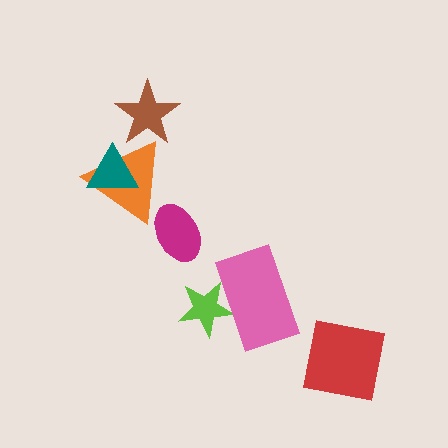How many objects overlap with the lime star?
1 object overlaps with the lime star.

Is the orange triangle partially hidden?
Yes, it is partially covered by another shape.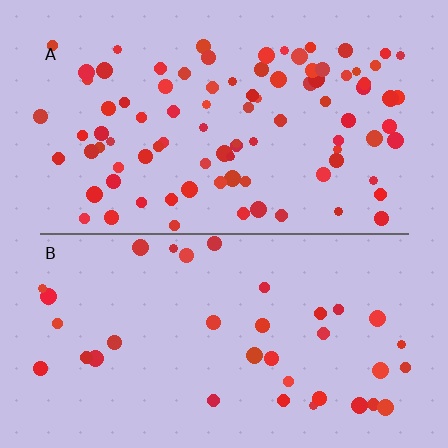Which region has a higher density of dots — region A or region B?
A (the top).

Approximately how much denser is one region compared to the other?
Approximately 2.5× — region A over region B.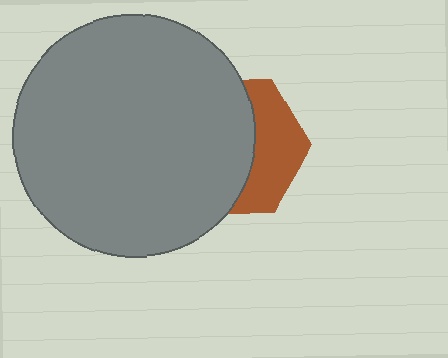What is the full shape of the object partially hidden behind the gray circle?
The partially hidden object is a brown hexagon.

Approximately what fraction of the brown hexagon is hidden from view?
Roughly 62% of the brown hexagon is hidden behind the gray circle.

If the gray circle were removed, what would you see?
You would see the complete brown hexagon.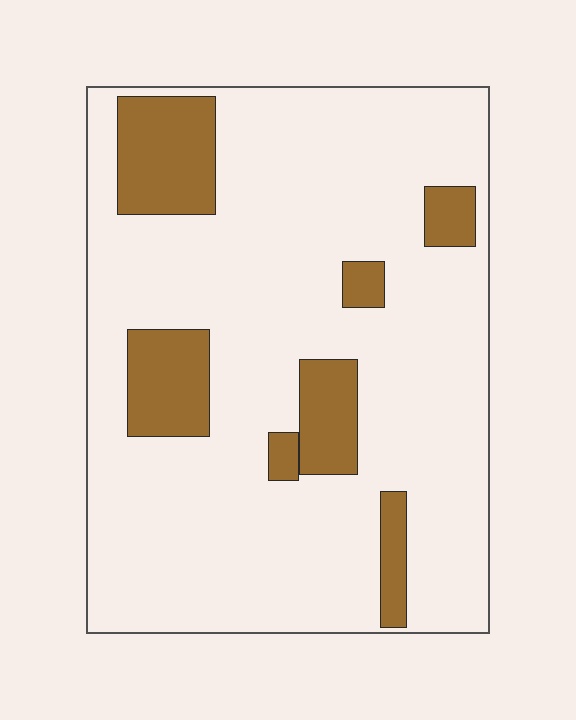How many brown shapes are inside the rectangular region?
7.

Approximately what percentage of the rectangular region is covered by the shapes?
Approximately 15%.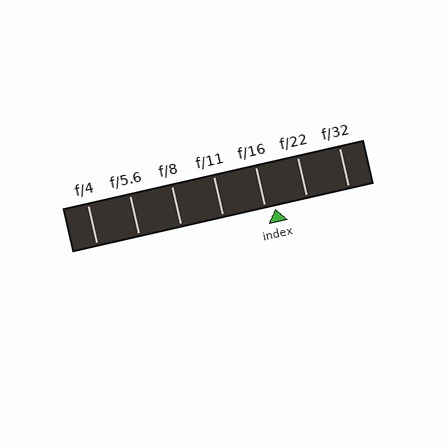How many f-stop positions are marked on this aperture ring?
There are 7 f-stop positions marked.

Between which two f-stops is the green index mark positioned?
The index mark is between f/16 and f/22.